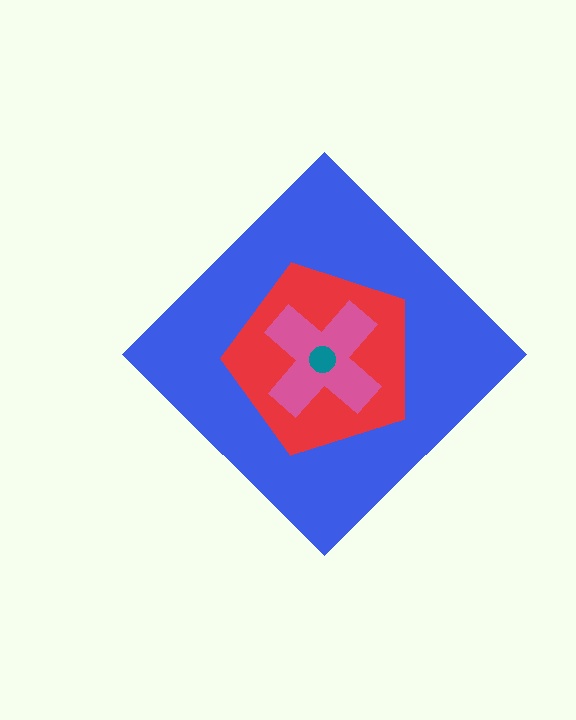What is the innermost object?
The teal circle.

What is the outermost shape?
The blue diamond.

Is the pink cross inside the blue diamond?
Yes.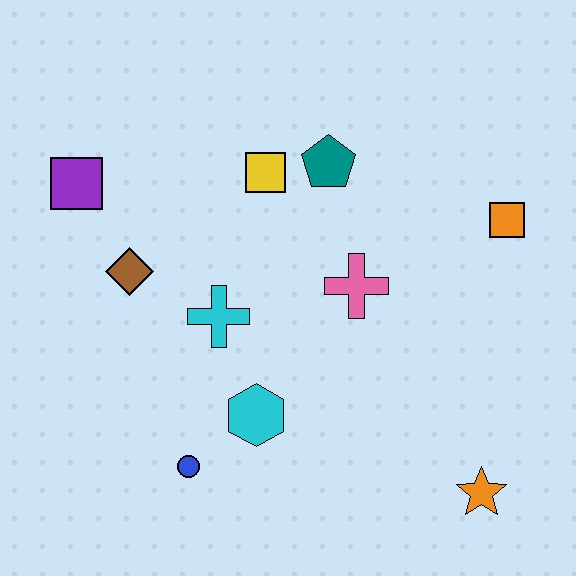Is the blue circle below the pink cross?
Yes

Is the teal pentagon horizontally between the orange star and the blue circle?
Yes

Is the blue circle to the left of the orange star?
Yes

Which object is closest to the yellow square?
The teal pentagon is closest to the yellow square.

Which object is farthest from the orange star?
The purple square is farthest from the orange star.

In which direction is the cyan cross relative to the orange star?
The cyan cross is to the left of the orange star.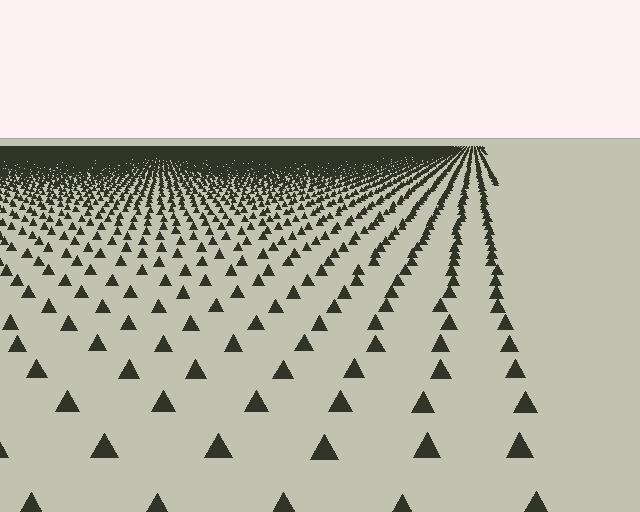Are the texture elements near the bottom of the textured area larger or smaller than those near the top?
Larger. Near the bottom, elements are closer to the viewer and appear at a bigger on-screen size.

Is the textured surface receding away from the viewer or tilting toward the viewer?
The surface is receding away from the viewer. Texture elements get smaller and denser toward the top.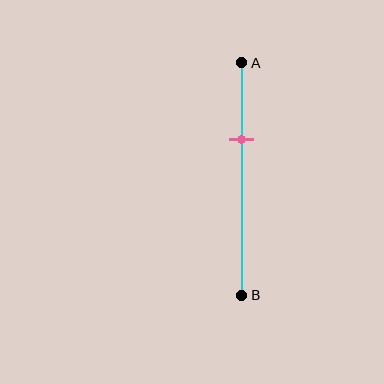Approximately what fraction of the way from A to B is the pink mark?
The pink mark is approximately 35% of the way from A to B.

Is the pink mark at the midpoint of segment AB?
No, the mark is at about 35% from A, not at the 50% midpoint.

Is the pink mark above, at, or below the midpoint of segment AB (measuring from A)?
The pink mark is above the midpoint of segment AB.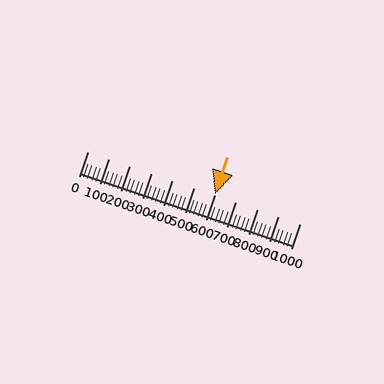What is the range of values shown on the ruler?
The ruler shows values from 0 to 1000.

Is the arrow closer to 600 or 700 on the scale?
The arrow is closer to 600.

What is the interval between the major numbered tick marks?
The major tick marks are spaced 100 units apart.